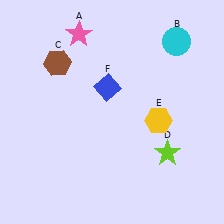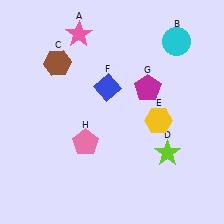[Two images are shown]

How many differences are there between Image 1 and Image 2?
There are 2 differences between the two images.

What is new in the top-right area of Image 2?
A magenta pentagon (G) was added in the top-right area of Image 2.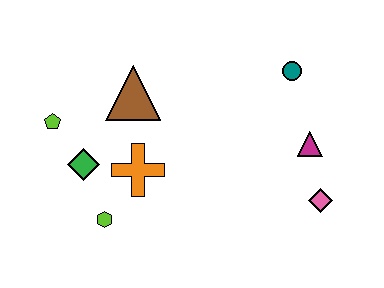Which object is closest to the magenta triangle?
The pink diamond is closest to the magenta triangle.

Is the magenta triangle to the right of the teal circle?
Yes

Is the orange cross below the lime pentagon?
Yes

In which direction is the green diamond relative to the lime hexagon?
The green diamond is above the lime hexagon.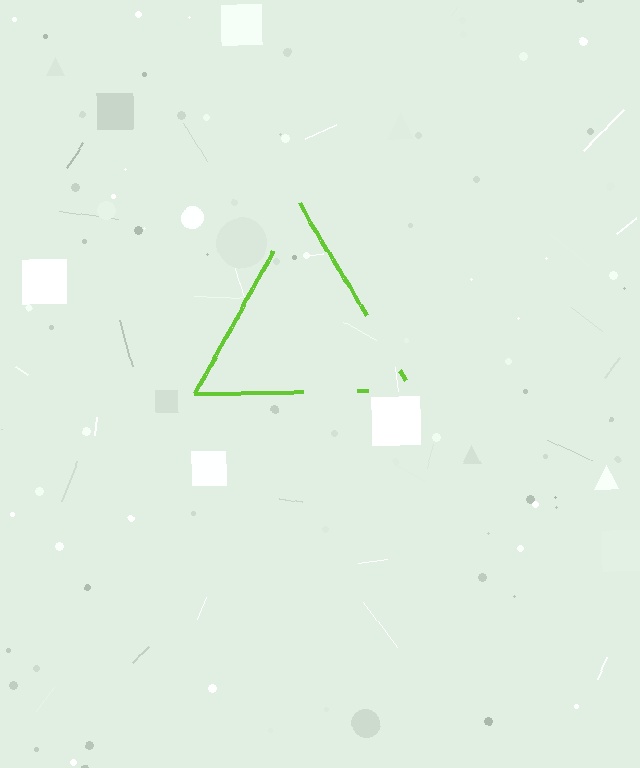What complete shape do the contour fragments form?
The contour fragments form a triangle.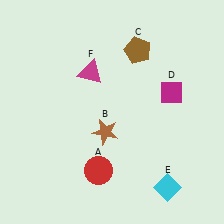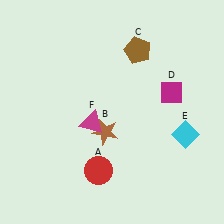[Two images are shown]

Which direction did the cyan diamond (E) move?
The cyan diamond (E) moved up.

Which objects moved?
The objects that moved are: the cyan diamond (E), the magenta triangle (F).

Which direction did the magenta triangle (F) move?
The magenta triangle (F) moved down.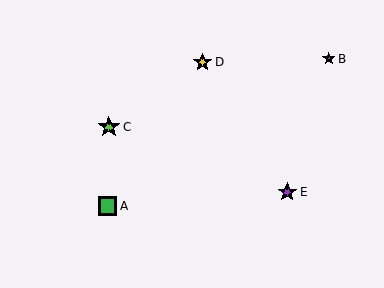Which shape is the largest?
The lime star (labeled C) is the largest.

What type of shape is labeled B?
Shape B is a purple star.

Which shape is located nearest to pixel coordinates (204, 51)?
The yellow star (labeled D) at (203, 62) is nearest to that location.